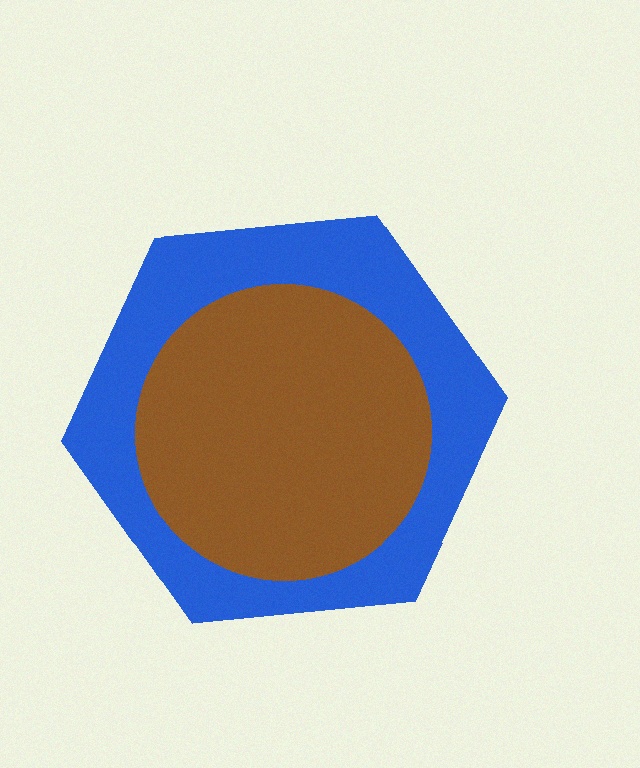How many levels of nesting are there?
2.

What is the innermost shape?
The brown circle.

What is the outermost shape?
The blue hexagon.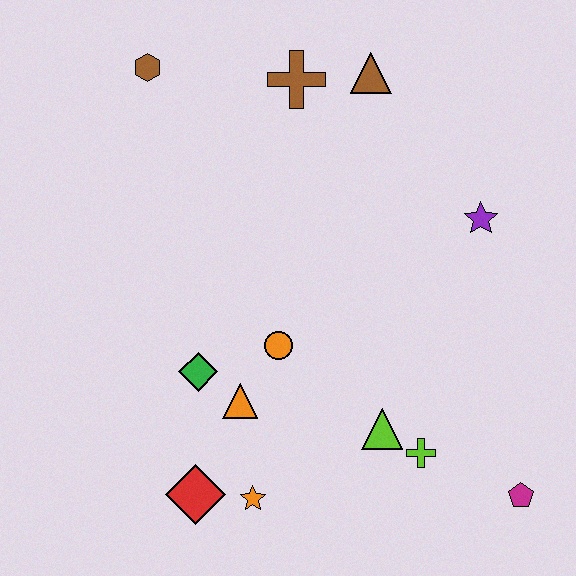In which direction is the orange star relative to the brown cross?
The orange star is below the brown cross.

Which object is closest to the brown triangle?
The brown cross is closest to the brown triangle.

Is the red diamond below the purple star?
Yes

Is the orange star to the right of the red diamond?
Yes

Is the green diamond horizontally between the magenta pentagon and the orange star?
No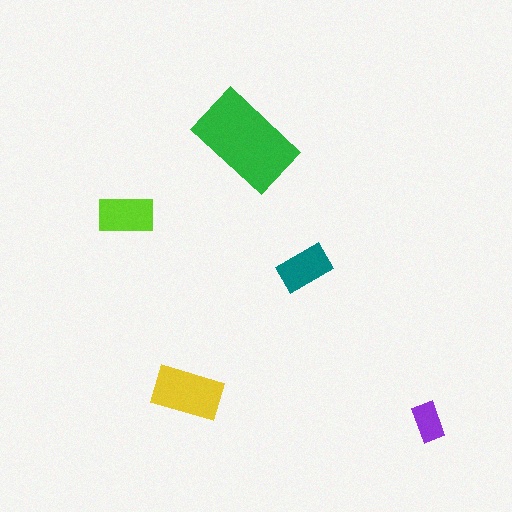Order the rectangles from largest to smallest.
the green one, the yellow one, the lime one, the teal one, the purple one.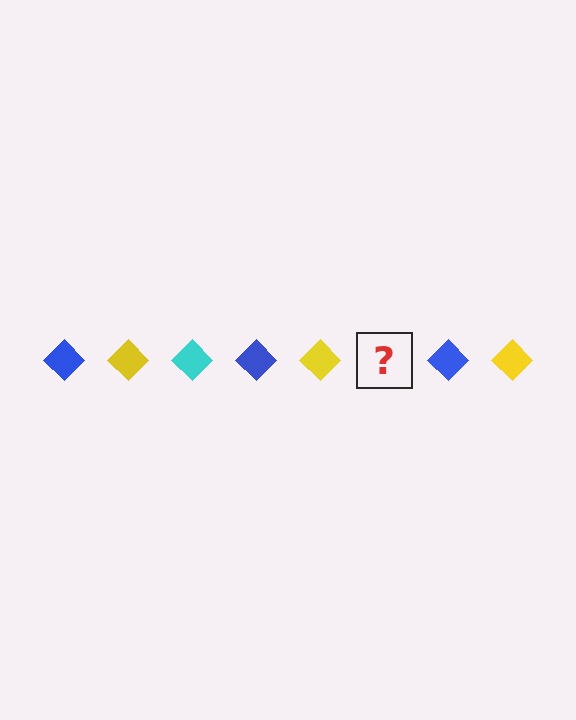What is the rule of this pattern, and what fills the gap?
The rule is that the pattern cycles through blue, yellow, cyan diamonds. The gap should be filled with a cyan diamond.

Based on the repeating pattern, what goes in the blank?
The blank should be a cyan diamond.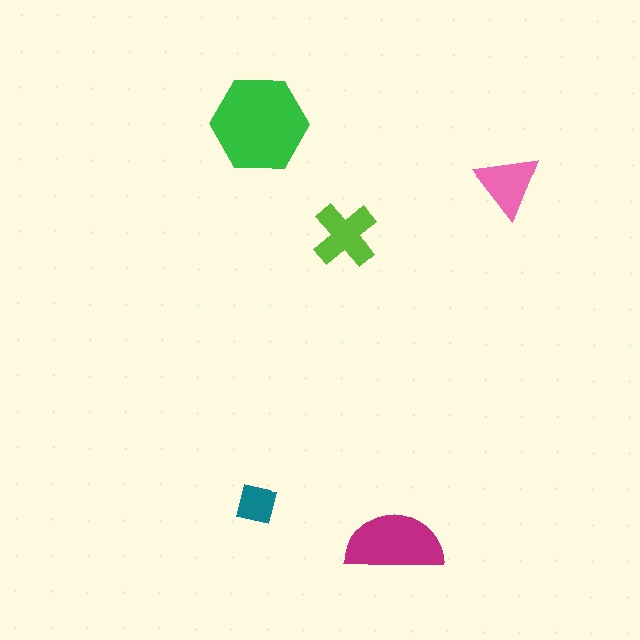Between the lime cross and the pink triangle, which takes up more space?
The lime cross.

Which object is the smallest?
The teal square.